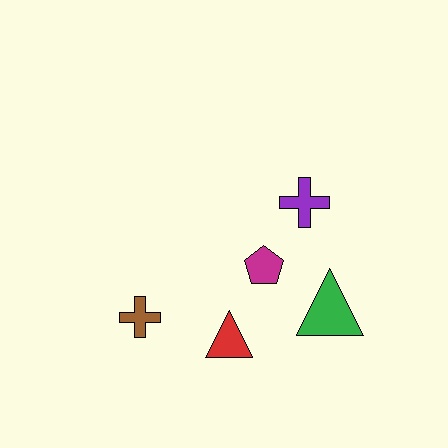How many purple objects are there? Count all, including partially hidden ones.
There is 1 purple object.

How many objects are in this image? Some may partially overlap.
There are 5 objects.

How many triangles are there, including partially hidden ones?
There are 2 triangles.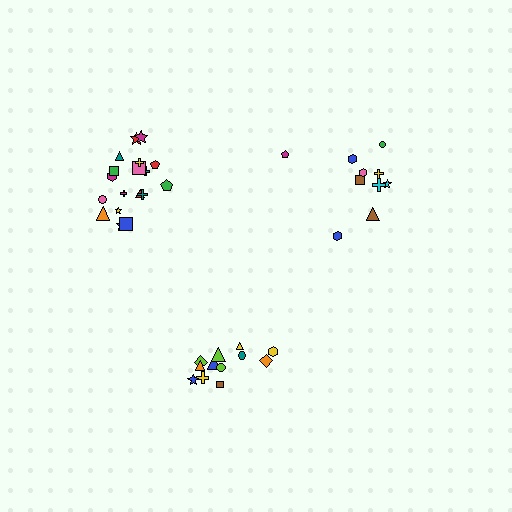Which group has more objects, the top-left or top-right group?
The top-left group.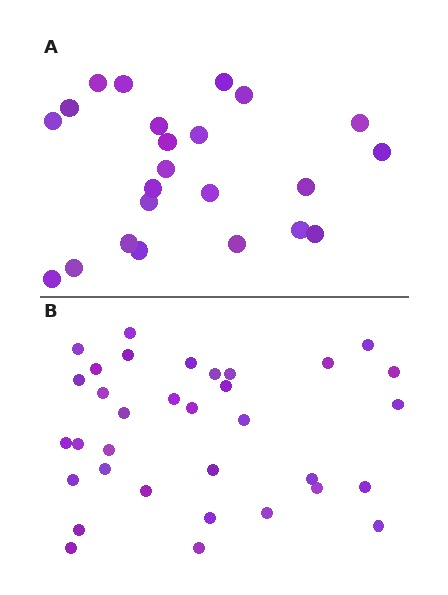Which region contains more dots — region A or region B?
Region B (the bottom region) has more dots.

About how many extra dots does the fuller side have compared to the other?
Region B has roughly 12 or so more dots than region A.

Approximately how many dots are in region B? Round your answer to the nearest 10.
About 30 dots. (The exact count is 34, which rounds to 30.)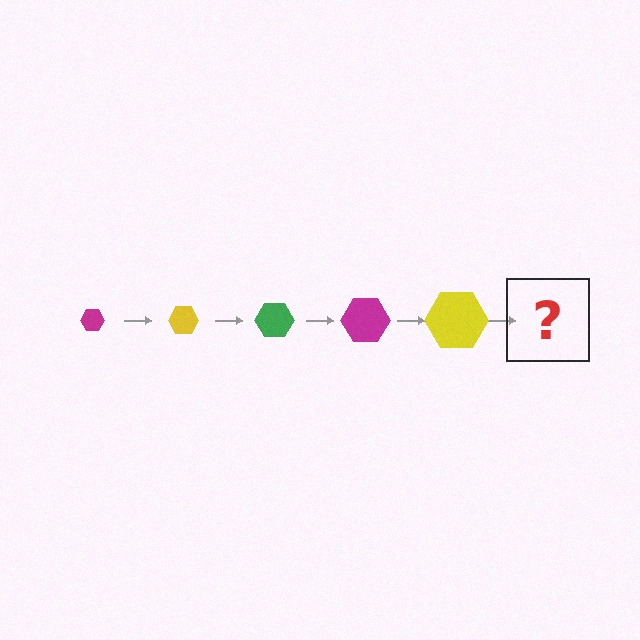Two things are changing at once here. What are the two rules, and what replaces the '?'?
The two rules are that the hexagon grows larger each step and the color cycles through magenta, yellow, and green. The '?' should be a green hexagon, larger than the previous one.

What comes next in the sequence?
The next element should be a green hexagon, larger than the previous one.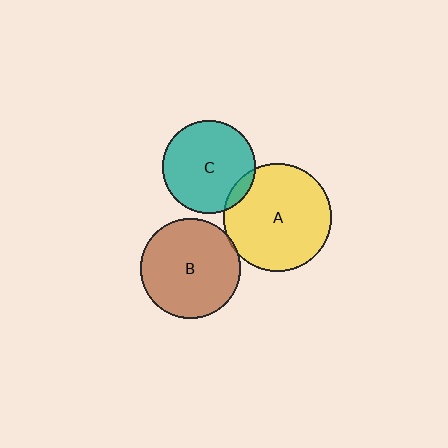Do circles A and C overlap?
Yes.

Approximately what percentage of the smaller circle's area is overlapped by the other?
Approximately 10%.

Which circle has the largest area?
Circle A (yellow).